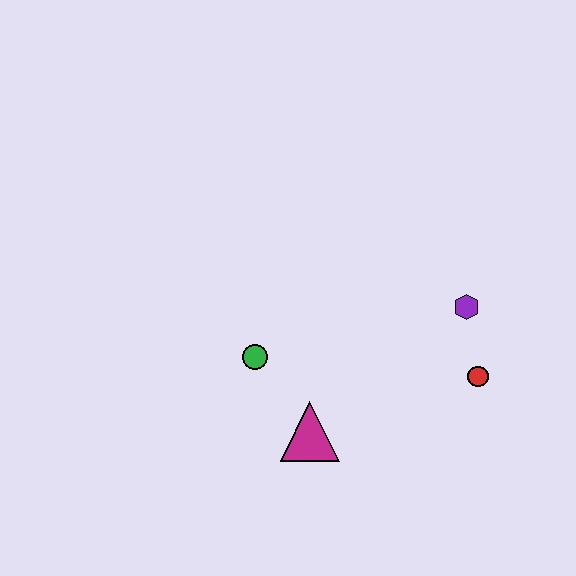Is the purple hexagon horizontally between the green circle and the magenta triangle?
No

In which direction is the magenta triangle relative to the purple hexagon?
The magenta triangle is to the left of the purple hexagon.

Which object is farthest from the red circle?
The green circle is farthest from the red circle.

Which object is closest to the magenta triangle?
The green circle is closest to the magenta triangle.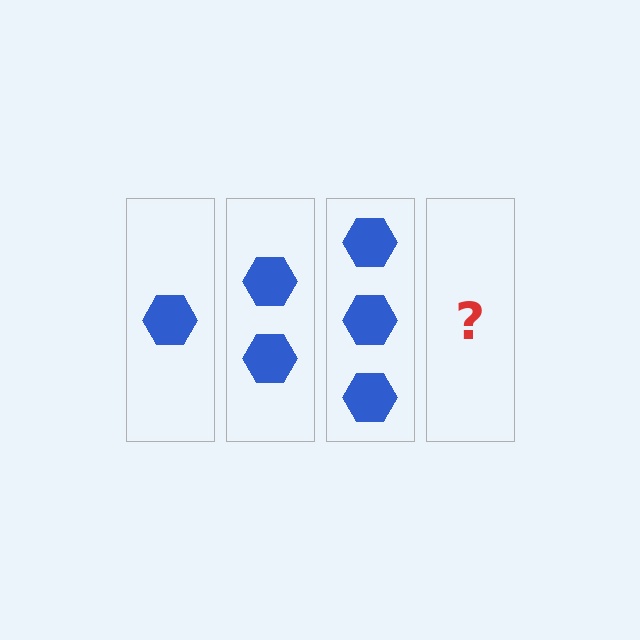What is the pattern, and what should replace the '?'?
The pattern is that each step adds one more hexagon. The '?' should be 4 hexagons.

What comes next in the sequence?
The next element should be 4 hexagons.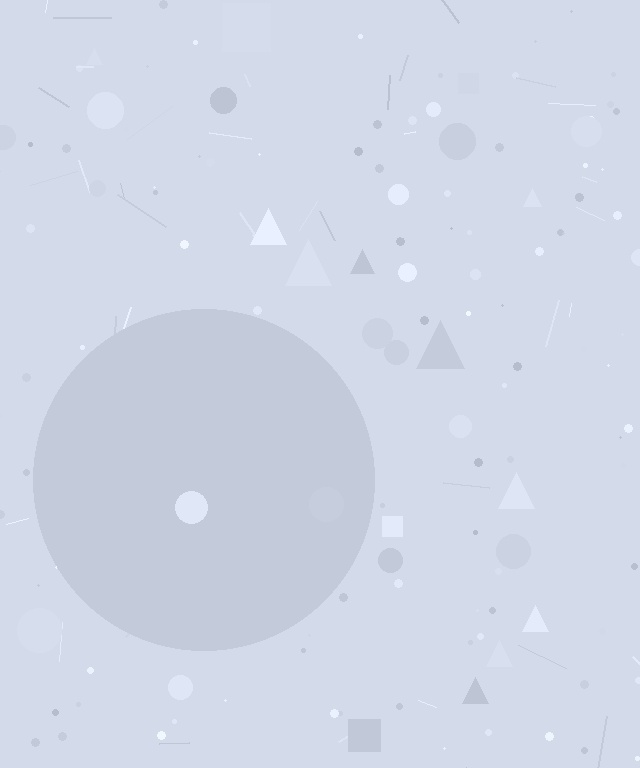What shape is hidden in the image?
A circle is hidden in the image.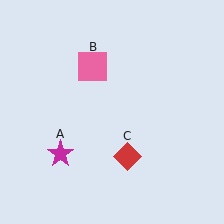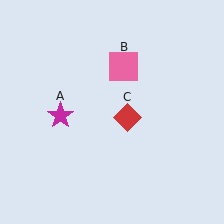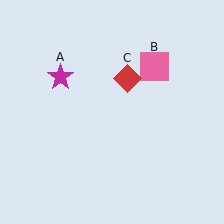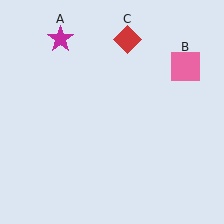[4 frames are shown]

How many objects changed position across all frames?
3 objects changed position: magenta star (object A), pink square (object B), red diamond (object C).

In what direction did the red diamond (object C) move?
The red diamond (object C) moved up.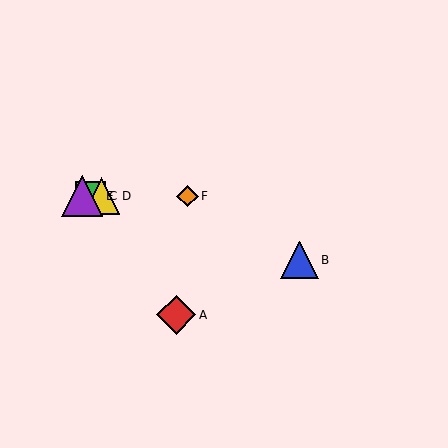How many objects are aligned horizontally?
4 objects (C, D, E, F) are aligned horizontally.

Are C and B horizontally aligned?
No, C is at y≈196 and B is at y≈260.